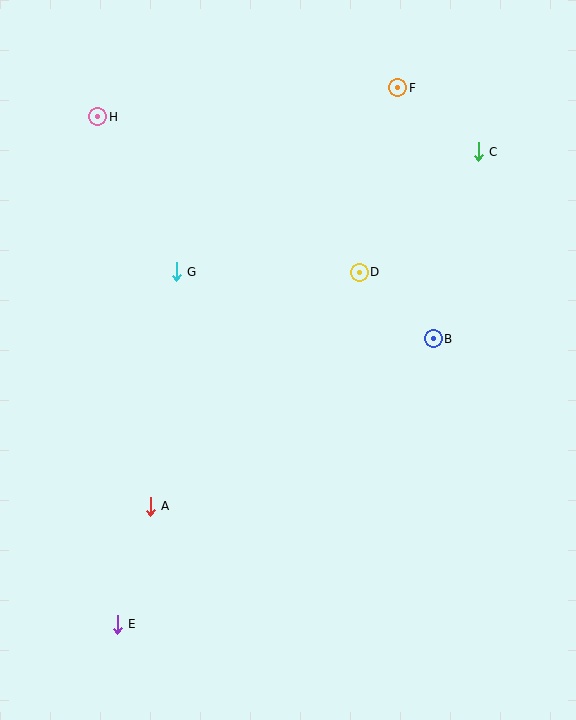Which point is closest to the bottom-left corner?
Point E is closest to the bottom-left corner.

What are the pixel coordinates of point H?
Point H is at (98, 117).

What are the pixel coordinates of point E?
Point E is at (117, 624).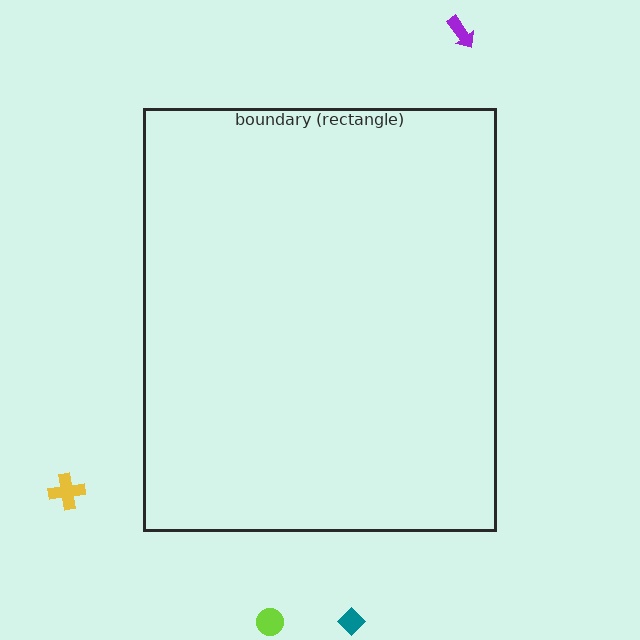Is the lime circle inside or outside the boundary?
Outside.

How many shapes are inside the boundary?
0 inside, 4 outside.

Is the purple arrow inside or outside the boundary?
Outside.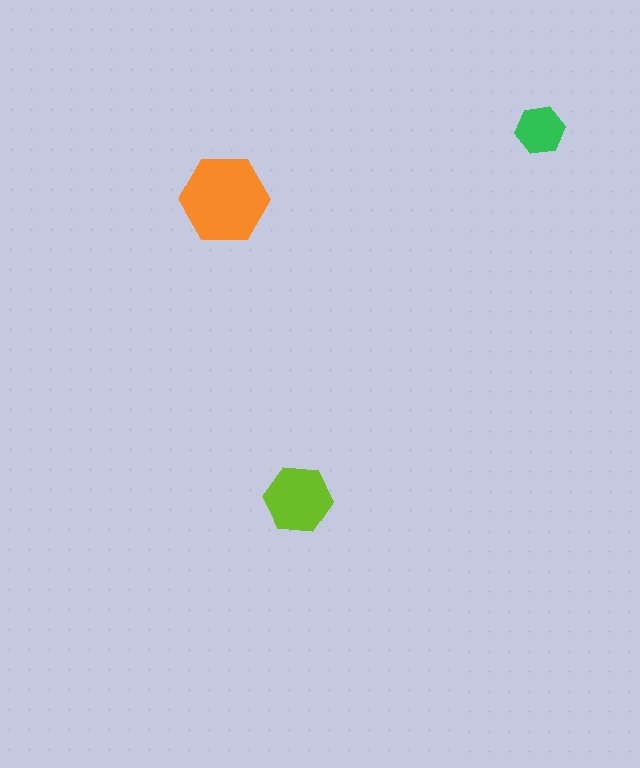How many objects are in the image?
There are 3 objects in the image.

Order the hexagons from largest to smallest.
the orange one, the lime one, the green one.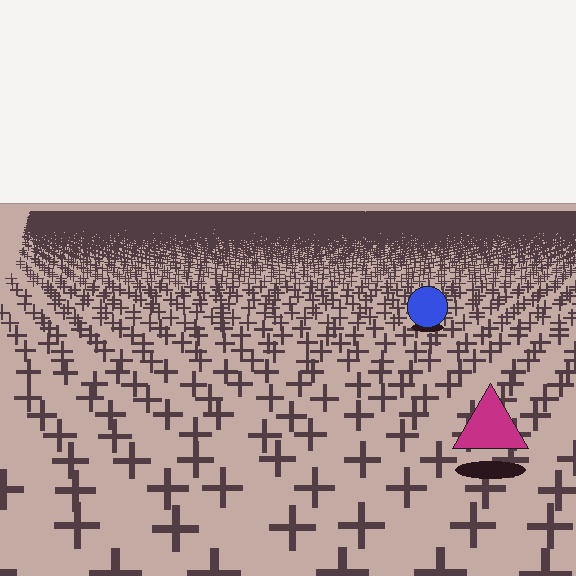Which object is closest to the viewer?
The magenta triangle is closest. The texture marks near it are larger and more spread out.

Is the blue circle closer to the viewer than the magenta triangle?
No. The magenta triangle is closer — you can tell from the texture gradient: the ground texture is coarser near it.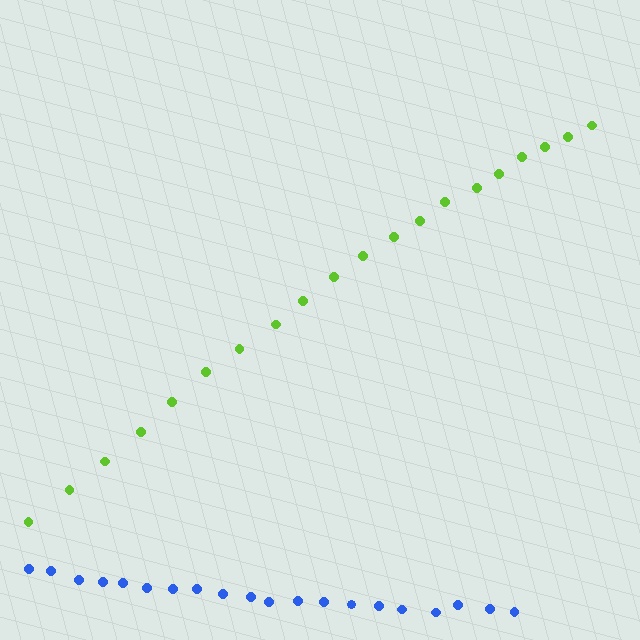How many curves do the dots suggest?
There are 2 distinct paths.